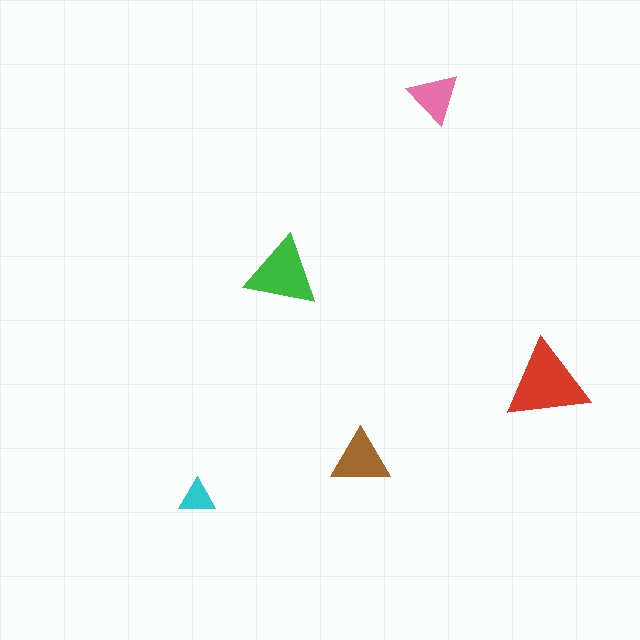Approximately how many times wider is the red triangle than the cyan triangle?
About 2.5 times wider.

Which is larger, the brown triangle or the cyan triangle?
The brown one.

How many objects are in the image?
There are 5 objects in the image.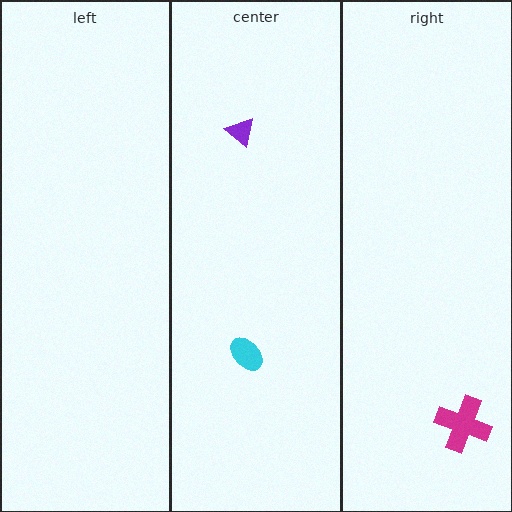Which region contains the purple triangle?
The center region.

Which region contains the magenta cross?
The right region.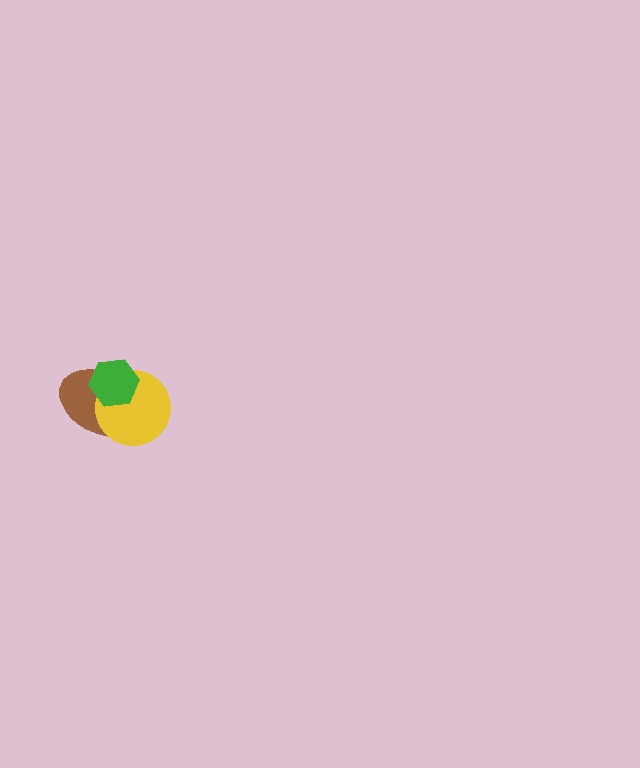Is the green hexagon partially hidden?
No, no other shape covers it.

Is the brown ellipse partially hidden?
Yes, it is partially covered by another shape.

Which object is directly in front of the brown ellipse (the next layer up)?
The yellow circle is directly in front of the brown ellipse.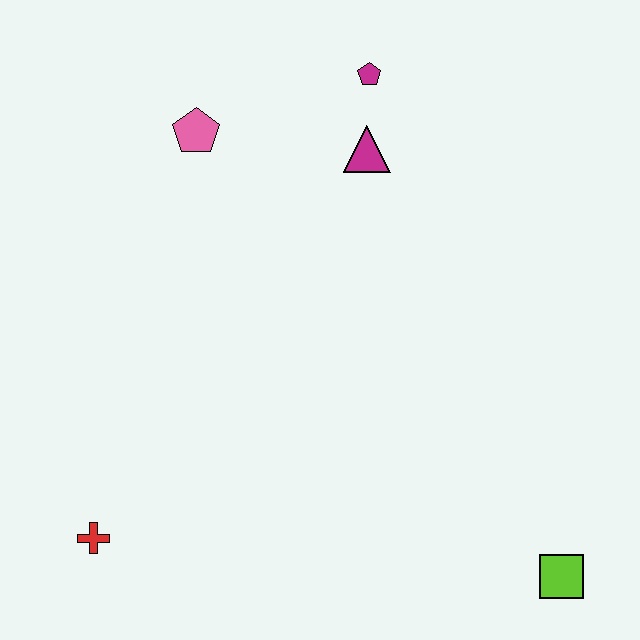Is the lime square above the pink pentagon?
No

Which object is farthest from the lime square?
The pink pentagon is farthest from the lime square.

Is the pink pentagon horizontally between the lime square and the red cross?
Yes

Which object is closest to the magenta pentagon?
The magenta triangle is closest to the magenta pentagon.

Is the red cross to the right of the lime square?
No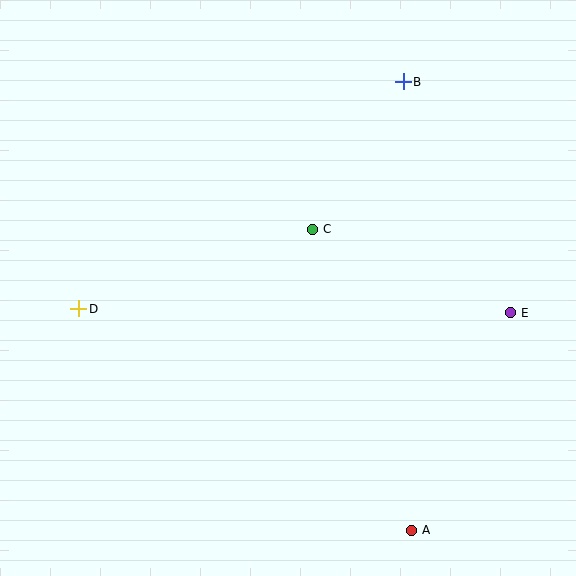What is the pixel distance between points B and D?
The distance between B and D is 396 pixels.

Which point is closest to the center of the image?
Point C at (313, 229) is closest to the center.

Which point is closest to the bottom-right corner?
Point A is closest to the bottom-right corner.